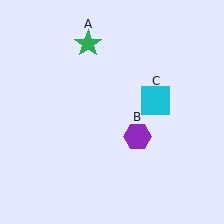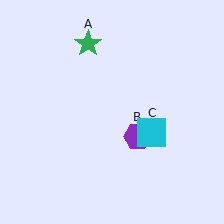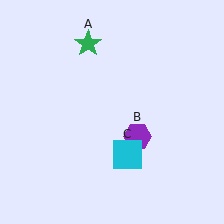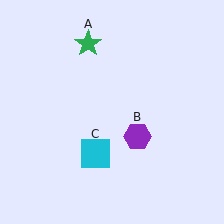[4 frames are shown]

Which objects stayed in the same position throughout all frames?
Green star (object A) and purple hexagon (object B) remained stationary.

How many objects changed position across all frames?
1 object changed position: cyan square (object C).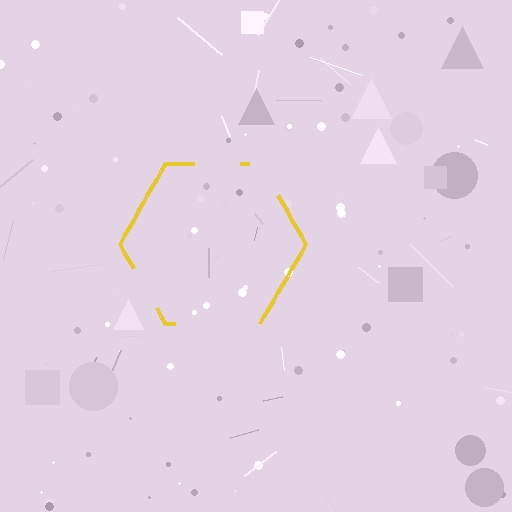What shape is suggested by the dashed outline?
The dashed outline suggests a hexagon.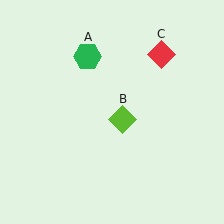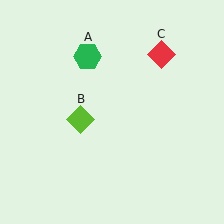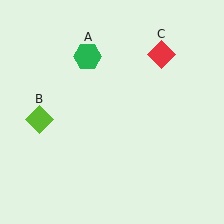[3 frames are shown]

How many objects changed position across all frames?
1 object changed position: lime diamond (object B).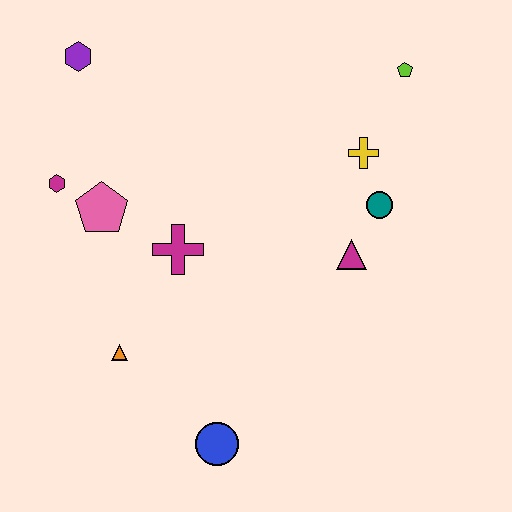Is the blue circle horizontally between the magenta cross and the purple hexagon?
No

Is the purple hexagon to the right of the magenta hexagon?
Yes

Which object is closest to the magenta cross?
The pink pentagon is closest to the magenta cross.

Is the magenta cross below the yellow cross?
Yes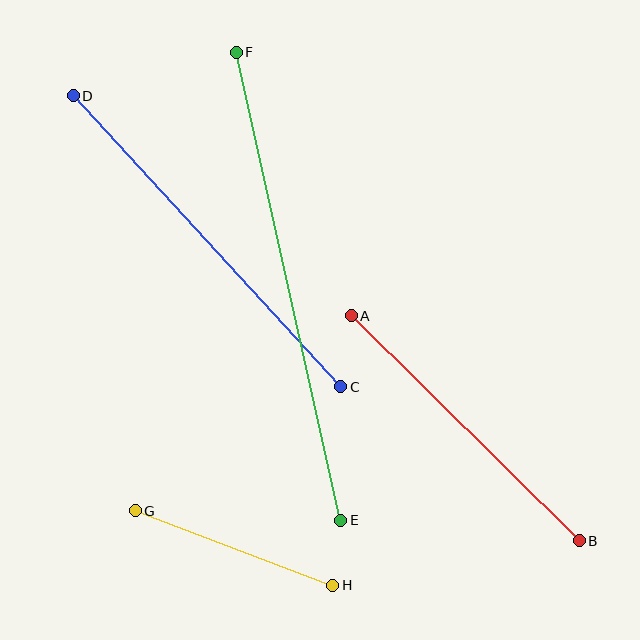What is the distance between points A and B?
The distance is approximately 320 pixels.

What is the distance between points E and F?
The distance is approximately 479 pixels.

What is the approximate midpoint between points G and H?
The midpoint is at approximately (234, 548) pixels.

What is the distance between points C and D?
The distance is approximately 395 pixels.